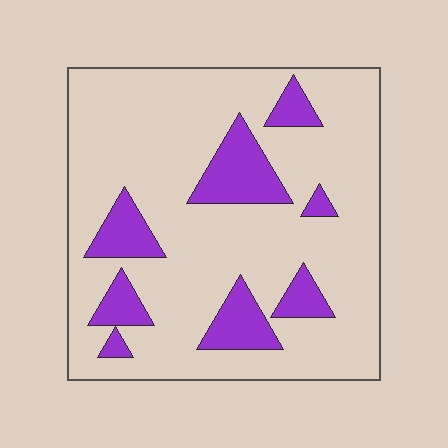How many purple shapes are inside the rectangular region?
8.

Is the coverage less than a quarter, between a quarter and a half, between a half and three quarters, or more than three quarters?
Less than a quarter.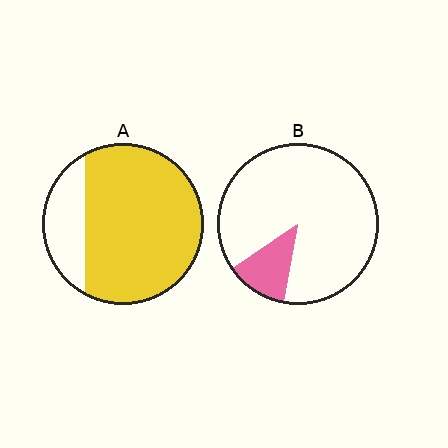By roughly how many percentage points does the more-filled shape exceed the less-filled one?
By roughly 65 percentage points (A over B).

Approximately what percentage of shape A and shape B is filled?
A is approximately 80% and B is approximately 15%.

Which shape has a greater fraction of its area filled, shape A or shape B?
Shape A.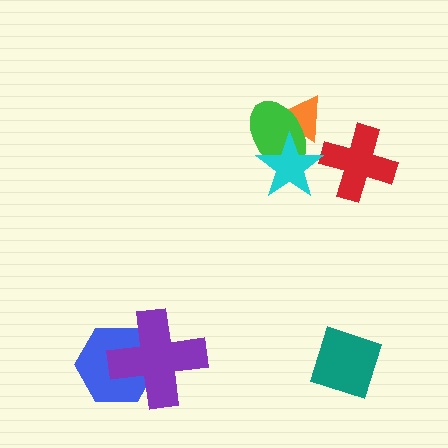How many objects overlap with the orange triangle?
2 objects overlap with the orange triangle.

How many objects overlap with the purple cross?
1 object overlaps with the purple cross.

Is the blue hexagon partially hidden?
Yes, it is partially covered by another shape.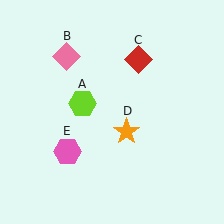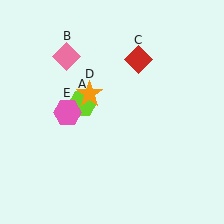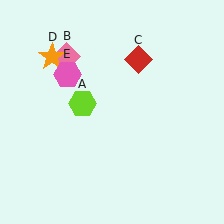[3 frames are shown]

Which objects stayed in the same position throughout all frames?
Lime hexagon (object A) and pink diamond (object B) and red diamond (object C) remained stationary.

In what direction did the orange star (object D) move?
The orange star (object D) moved up and to the left.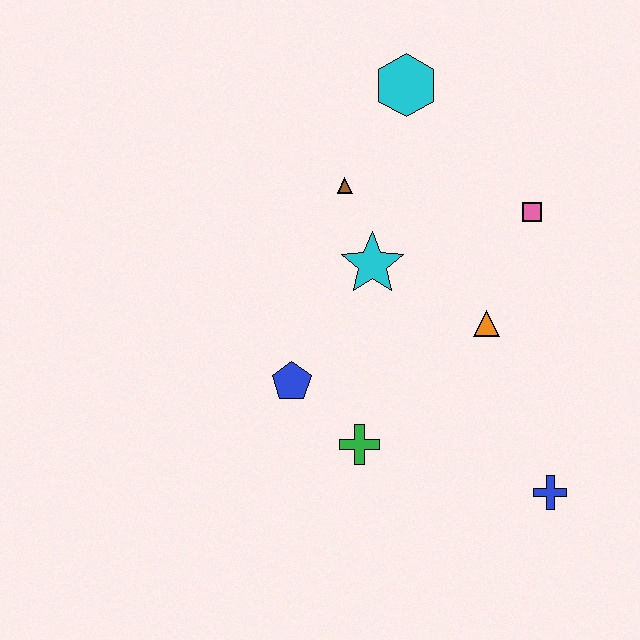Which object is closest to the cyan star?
The brown triangle is closest to the cyan star.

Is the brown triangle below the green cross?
No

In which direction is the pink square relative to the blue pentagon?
The pink square is to the right of the blue pentagon.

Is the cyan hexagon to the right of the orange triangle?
No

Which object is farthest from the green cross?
The cyan hexagon is farthest from the green cross.